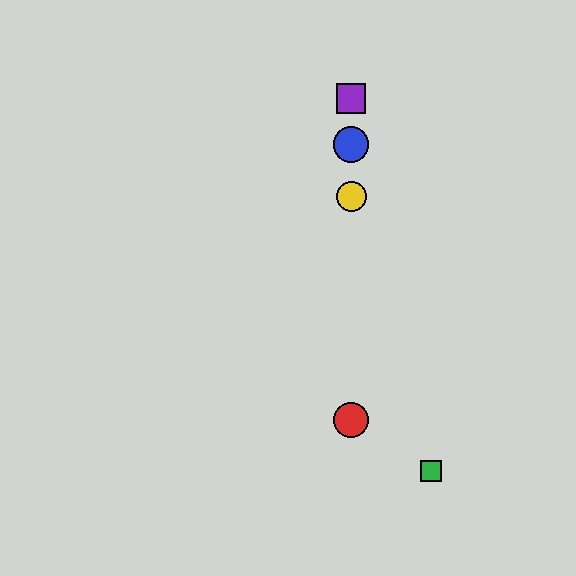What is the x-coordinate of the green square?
The green square is at x≈431.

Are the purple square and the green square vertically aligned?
No, the purple square is at x≈351 and the green square is at x≈431.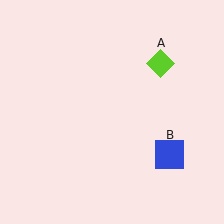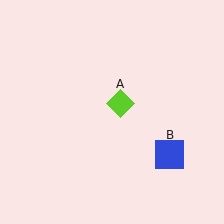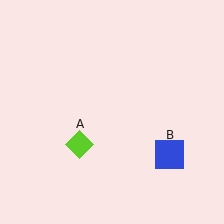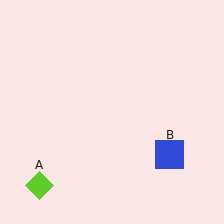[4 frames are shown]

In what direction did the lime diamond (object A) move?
The lime diamond (object A) moved down and to the left.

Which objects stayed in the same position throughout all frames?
Blue square (object B) remained stationary.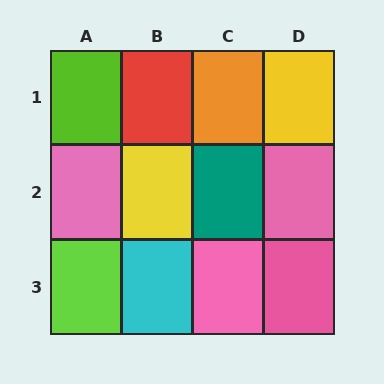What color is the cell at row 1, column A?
Lime.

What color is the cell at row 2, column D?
Pink.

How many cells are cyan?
1 cell is cyan.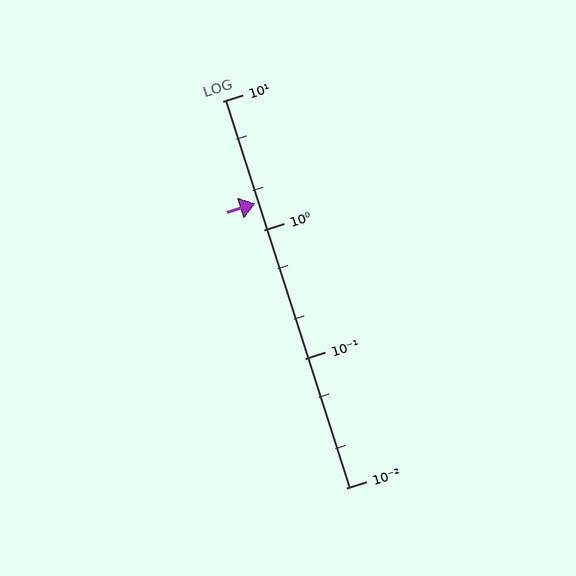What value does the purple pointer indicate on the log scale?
The pointer indicates approximately 1.6.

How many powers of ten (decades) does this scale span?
The scale spans 3 decades, from 0.01 to 10.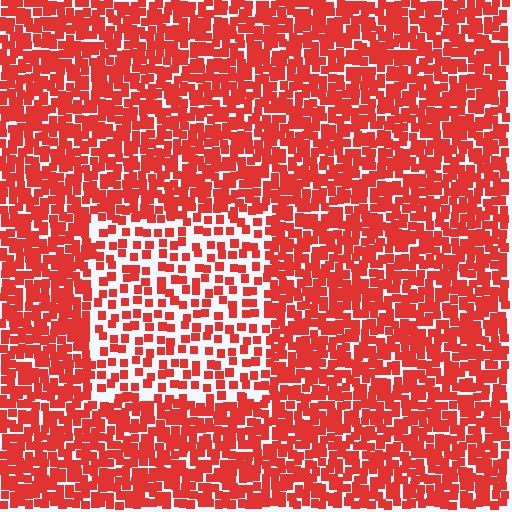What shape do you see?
I see a rectangle.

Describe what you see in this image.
The image contains small red elements arranged at two different densities. A rectangle-shaped region is visible where the elements are less densely packed than the surrounding area.